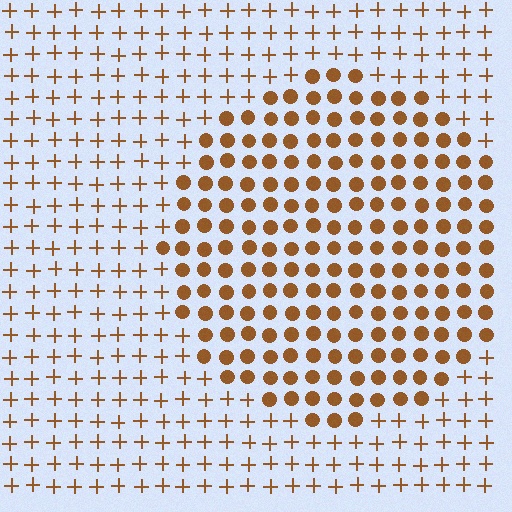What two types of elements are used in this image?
The image uses circles inside the circle region and plus signs outside it.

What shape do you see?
I see a circle.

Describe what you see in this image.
The image is filled with small brown elements arranged in a uniform grid. A circle-shaped region contains circles, while the surrounding area contains plus signs. The boundary is defined purely by the change in element shape.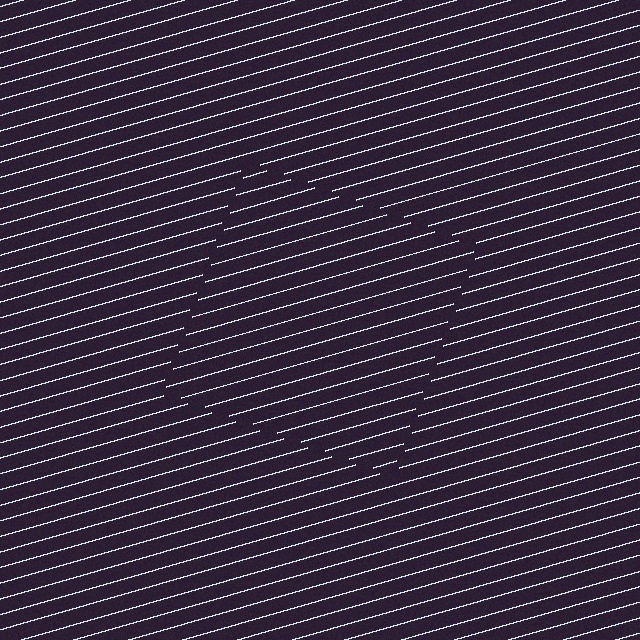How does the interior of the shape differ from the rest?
The interior of the shape contains the same grating, shifted by half a period — the contour is defined by the phase discontinuity where line-ends from the inner and outer gratings abut.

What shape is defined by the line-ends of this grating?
An illusory square. The interior of the shape contains the same grating, shifted by half a period — the contour is defined by the phase discontinuity where line-ends from the inner and outer gratings abut.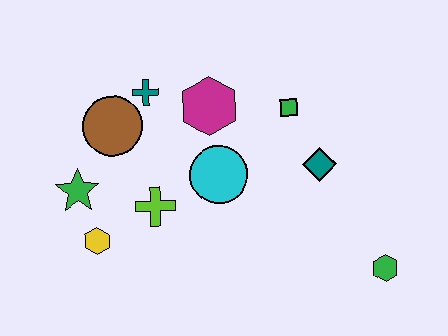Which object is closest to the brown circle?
The teal cross is closest to the brown circle.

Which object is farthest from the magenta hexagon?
The green hexagon is farthest from the magenta hexagon.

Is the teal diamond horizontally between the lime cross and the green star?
No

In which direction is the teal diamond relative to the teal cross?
The teal diamond is to the right of the teal cross.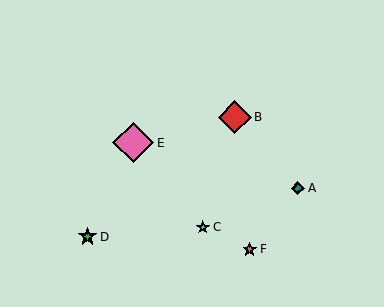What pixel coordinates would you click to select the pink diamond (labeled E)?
Click at (133, 143) to select the pink diamond E.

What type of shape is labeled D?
Shape D is a green star.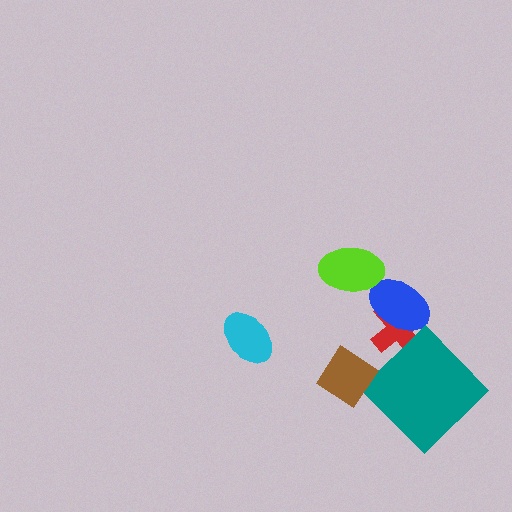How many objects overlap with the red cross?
1 object overlaps with the red cross.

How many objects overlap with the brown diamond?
0 objects overlap with the brown diamond.